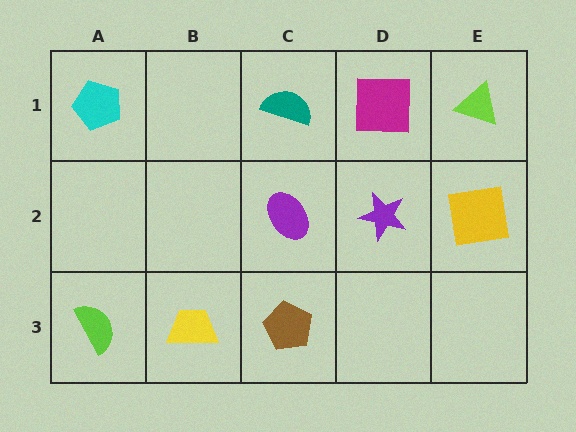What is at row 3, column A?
A lime semicircle.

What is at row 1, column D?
A magenta square.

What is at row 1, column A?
A cyan pentagon.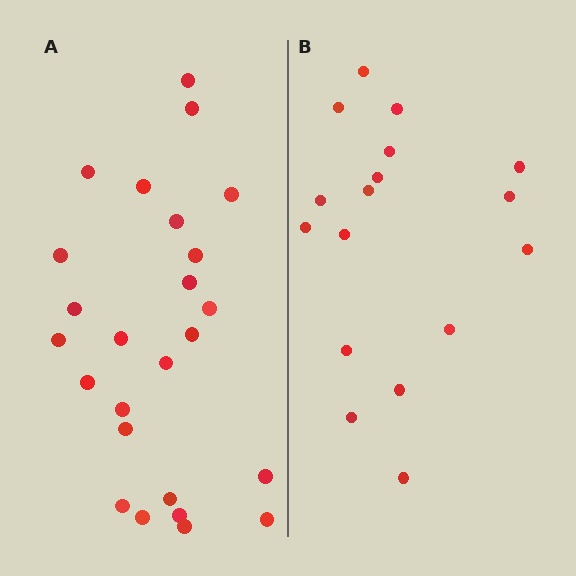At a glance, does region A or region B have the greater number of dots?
Region A (the left region) has more dots.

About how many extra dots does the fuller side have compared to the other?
Region A has roughly 8 or so more dots than region B.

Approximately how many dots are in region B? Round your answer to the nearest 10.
About 20 dots. (The exact count is 17, which rounds to 20.)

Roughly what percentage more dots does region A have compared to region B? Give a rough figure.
About 45% more.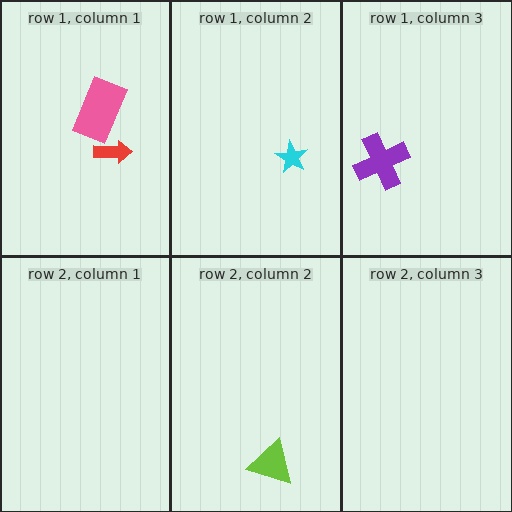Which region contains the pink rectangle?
The row 1, column 1 region.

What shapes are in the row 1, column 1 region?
The pink rectangle, the red arrow.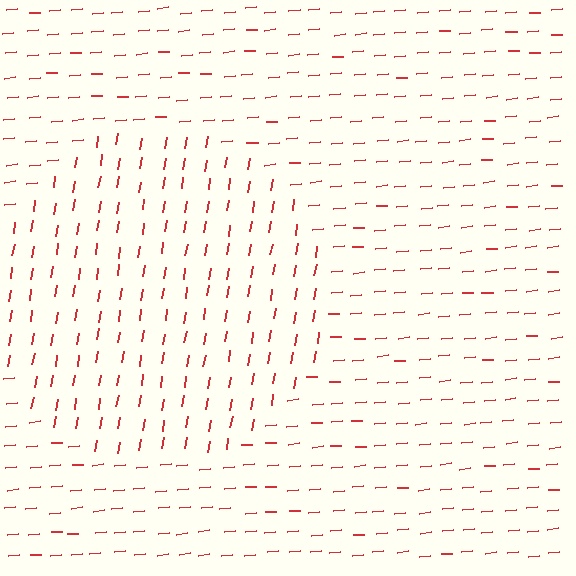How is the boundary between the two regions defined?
The boundary is defined purely by a change in line orientation (approximately 75 degrees difference). All lines are the same color and thickness.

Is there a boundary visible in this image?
Yes, there is a texture boundary formed by a change in line orientation.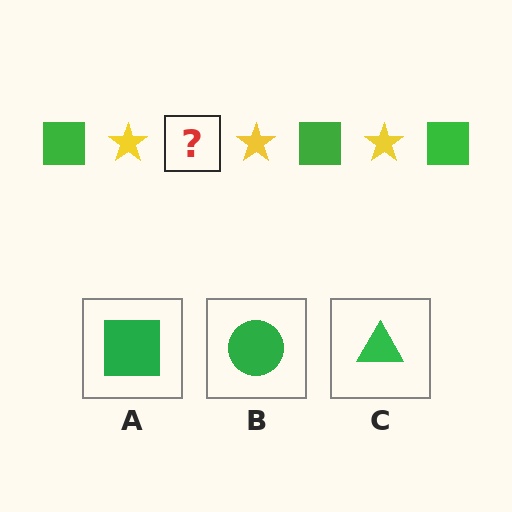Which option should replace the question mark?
Option A.